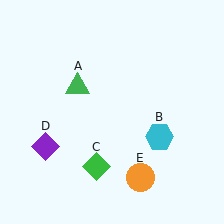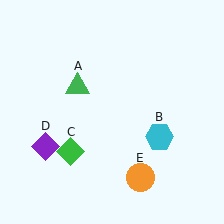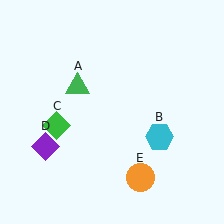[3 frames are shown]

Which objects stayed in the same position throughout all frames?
Green triangle (object A) and cyan hexagon (object B) and purple diamond (object D) and orange circle (object E) remained stationary.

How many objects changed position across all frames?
1 object changed position: green diamond (object C).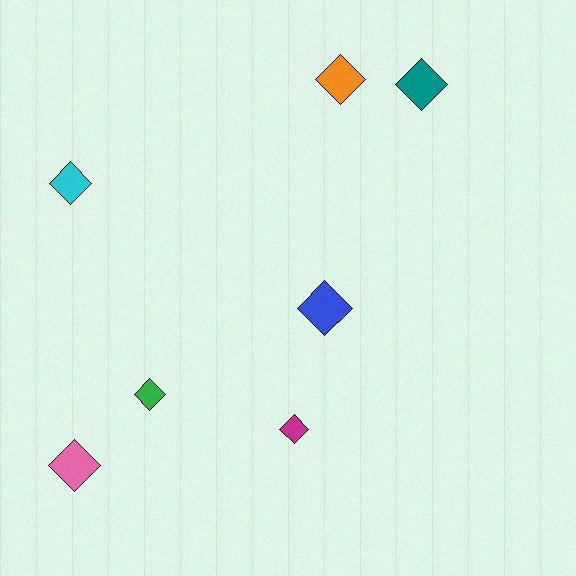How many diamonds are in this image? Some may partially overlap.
There are 7 diamonds.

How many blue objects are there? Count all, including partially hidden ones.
There is 1 blue object.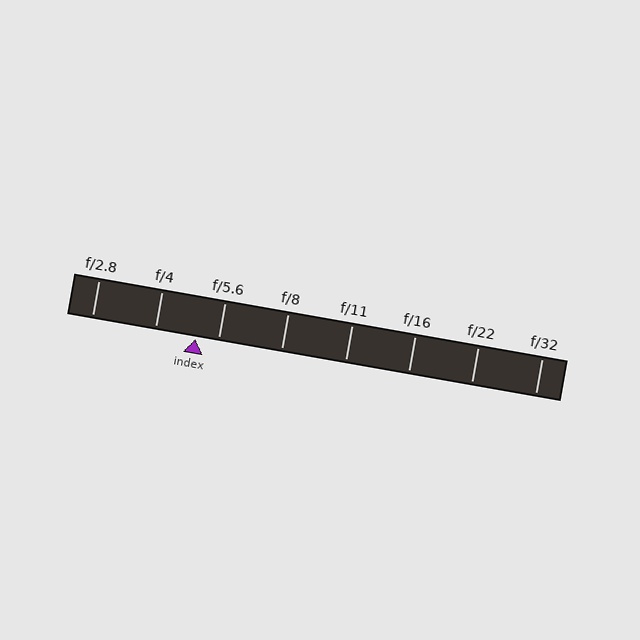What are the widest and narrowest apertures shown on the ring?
The widest aperture shown is f/2.8 and the narrowest is f/32.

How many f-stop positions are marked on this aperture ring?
There are 8 f-stop positions marked.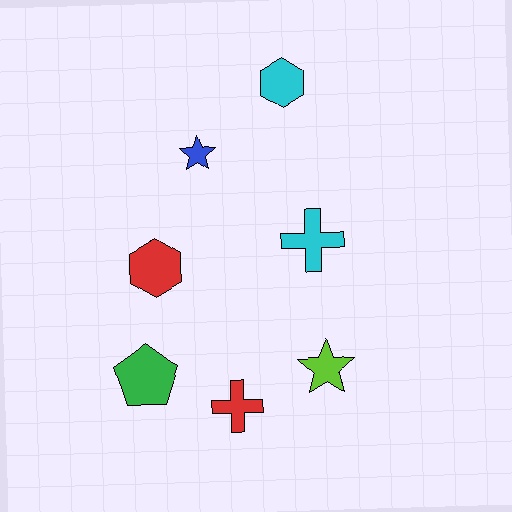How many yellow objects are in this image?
There are no yellow objects.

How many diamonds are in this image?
There are no diamonds.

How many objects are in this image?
There are 7 objects.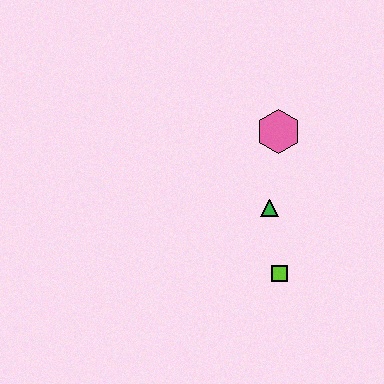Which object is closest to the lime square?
The green triangle is closest to the lime square.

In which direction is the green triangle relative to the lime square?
The green triangle is above the lime square.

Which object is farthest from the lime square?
The pink hexagon is farthest from the lime square.